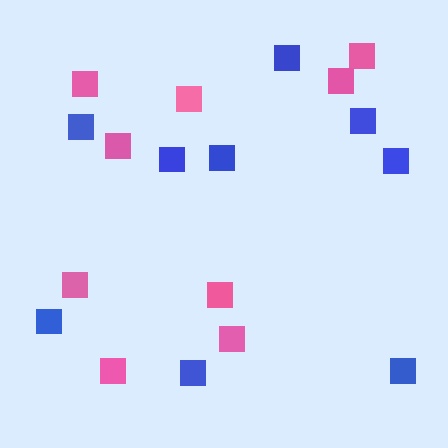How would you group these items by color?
There are 2 groups: one group of pink squares (9) and one group of blue squares (9).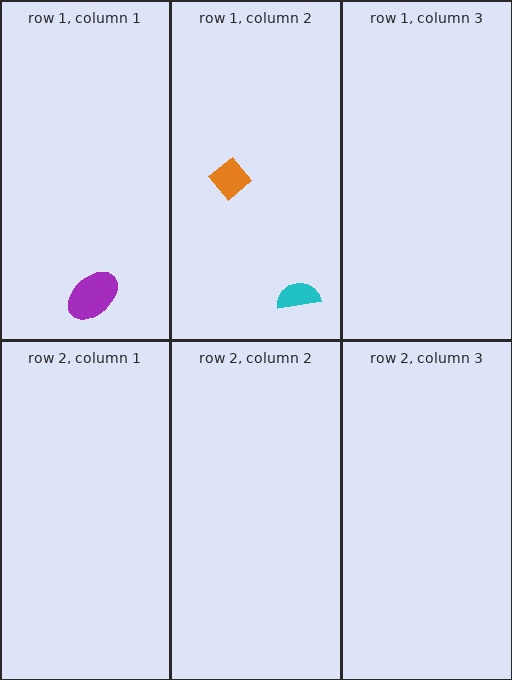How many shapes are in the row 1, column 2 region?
2.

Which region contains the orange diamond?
The row 1, column 2 region.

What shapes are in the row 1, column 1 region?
The purple ellipse.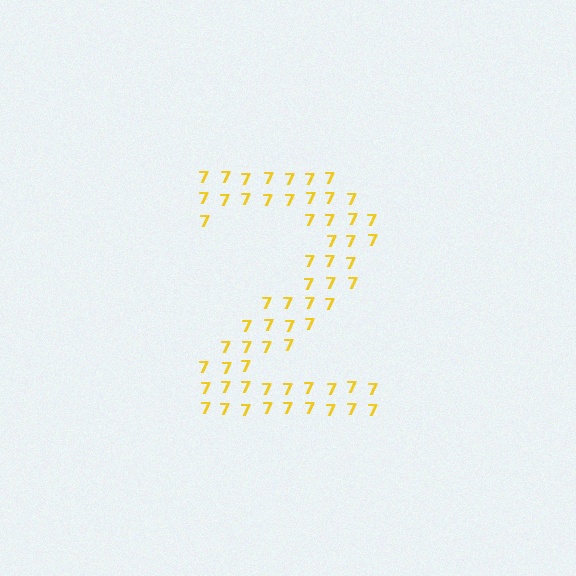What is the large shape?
The large shape is the digit 2.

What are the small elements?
The small elements are digit 7's.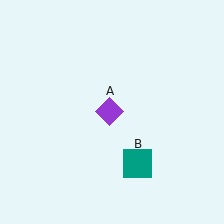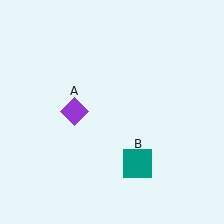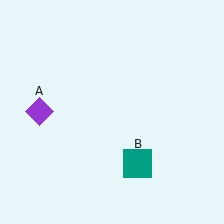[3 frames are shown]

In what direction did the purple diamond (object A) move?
The purple diamond (object A) moved left.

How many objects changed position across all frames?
1 object changed position: purple diamond (object A).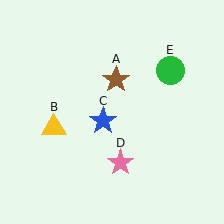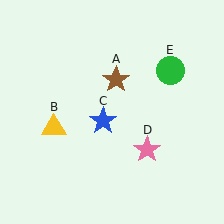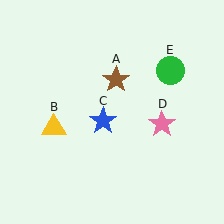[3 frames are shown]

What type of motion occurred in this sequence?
The pink star (object D) rotated counterclockwise around the center of the scene.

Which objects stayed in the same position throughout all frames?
Brown star (object A) and yellow triangle (object B) and blue star (object C) and green circle (object E) remained stationary.